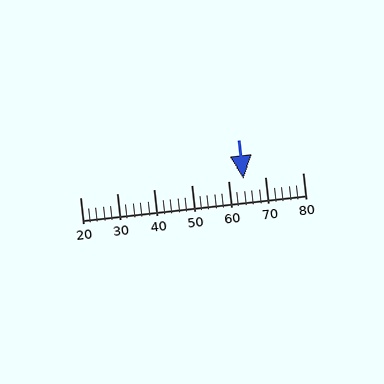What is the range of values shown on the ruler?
The ruler shows values from 20 to 80.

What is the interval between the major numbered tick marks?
The major tick marks are spaced 10 units apart.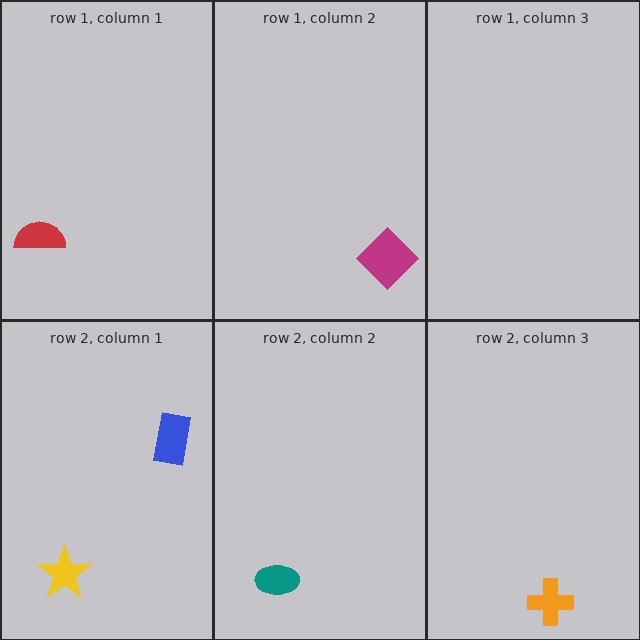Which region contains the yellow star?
The row 2, column 1 region.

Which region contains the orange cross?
The row 2, column 3 region.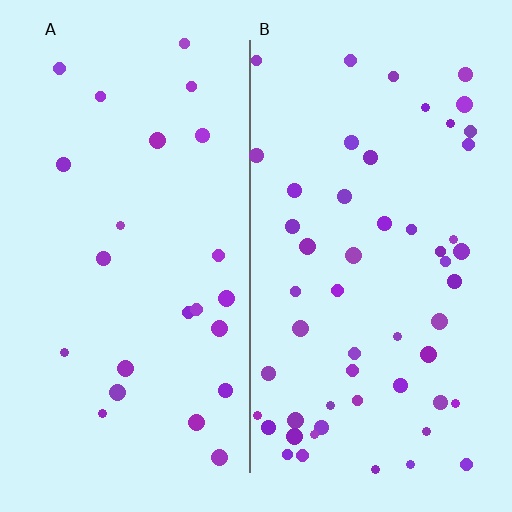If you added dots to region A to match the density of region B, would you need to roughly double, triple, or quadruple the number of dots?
Approximately double.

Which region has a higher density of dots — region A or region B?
B (the right).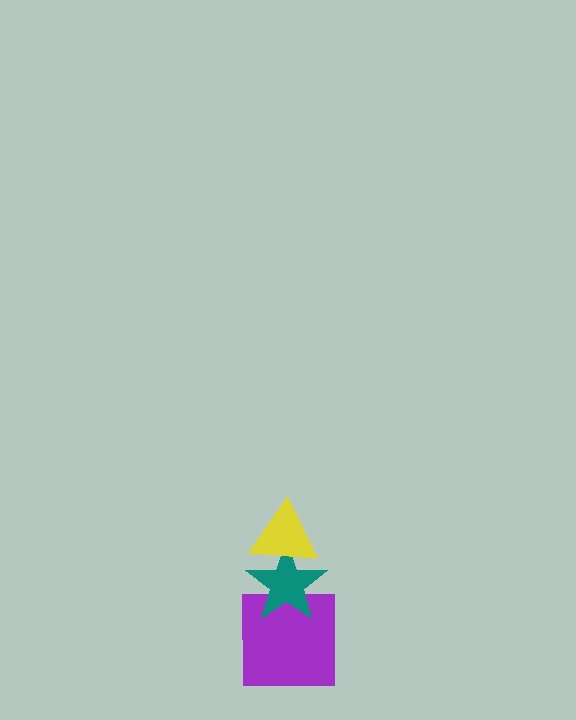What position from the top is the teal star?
The teal star is 2nd from the top.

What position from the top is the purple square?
The purple square is 3rd from the top.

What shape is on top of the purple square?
The teal star is on top of the purple square.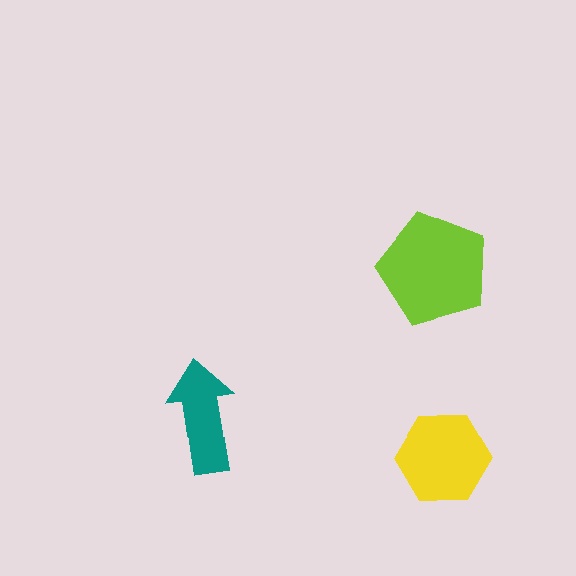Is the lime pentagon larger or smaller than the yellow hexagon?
Larger.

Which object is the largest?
The lime pentagon.